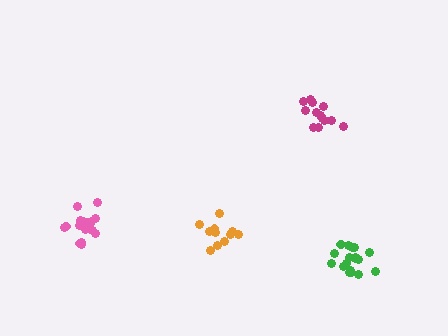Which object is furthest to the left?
The pink cluster is leftmost.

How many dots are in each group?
Group 1: 18 dots, Group 2: 18 dots, Group 3: 12 dots, Group 4: 13 dots (61 total).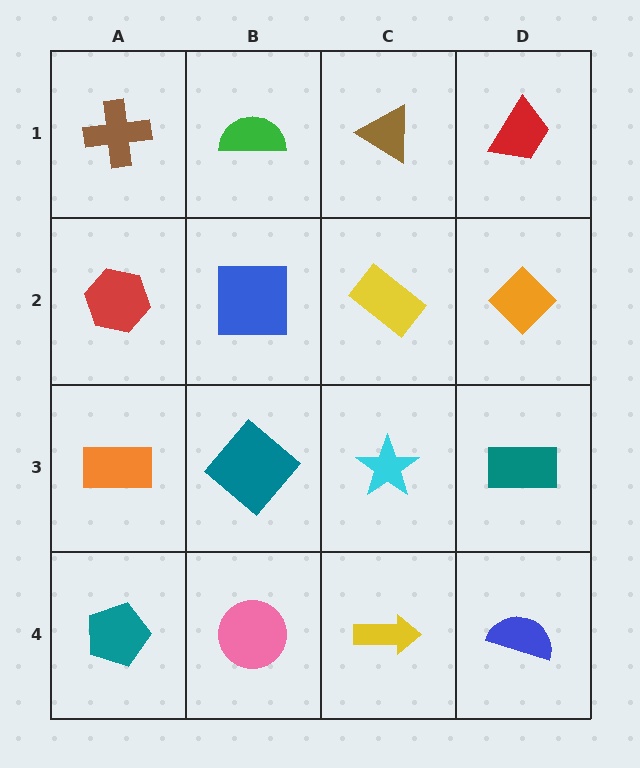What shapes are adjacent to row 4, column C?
A cyan star (row 3, column C), a pink circle (row 4, column B), a blue semicircle (row 4, column D).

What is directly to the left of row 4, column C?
A pink circle.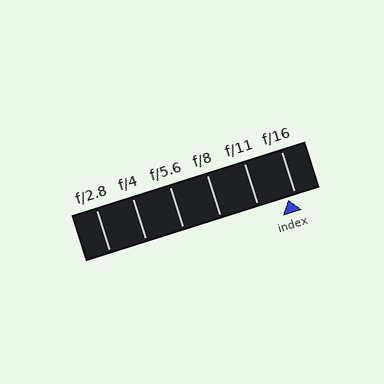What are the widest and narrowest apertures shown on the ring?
The widest aperture shown is f/2.8 and the narrowest is f/16.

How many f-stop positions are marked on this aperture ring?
There are 6 f-stop positions marked.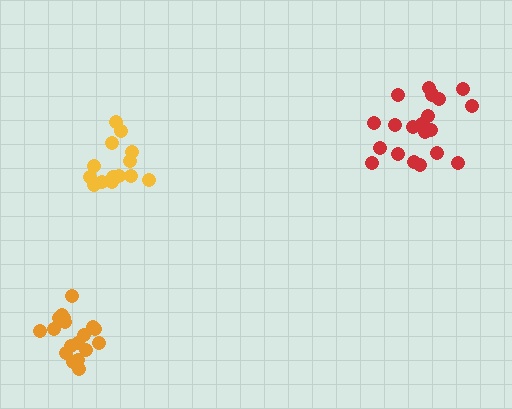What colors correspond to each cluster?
The clusters are colored: yellow, red, orange.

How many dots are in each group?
Group 1: 14 dots, Group 2: 20 dots, Group 3: 18 dots (52 total).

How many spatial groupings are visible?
There are 3 spatial groupings.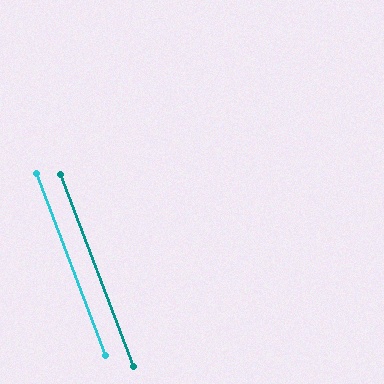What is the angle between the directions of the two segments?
Approximately 0 degrees.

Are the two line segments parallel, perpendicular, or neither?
Parallel — their directions differ by only 0.1°.